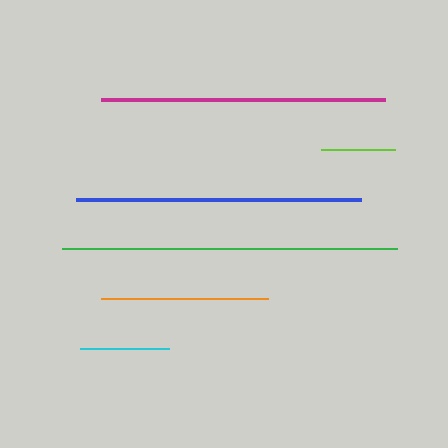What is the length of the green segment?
The green segment is approximately 335 pixels long.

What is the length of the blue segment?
The blue segment is approximately 284 pixels long.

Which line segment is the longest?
The green line is the longest at approximately 335 pixels.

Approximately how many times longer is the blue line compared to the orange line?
The blue line is approximately 1.7 times the length of the orange line.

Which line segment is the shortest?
The lime line is the shortest at approximately 75 pixels.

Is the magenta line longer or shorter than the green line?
The green line is longer than the magenta line.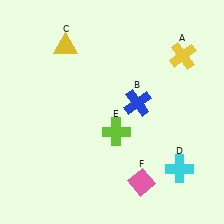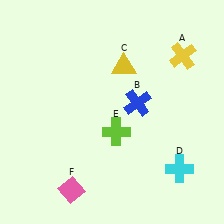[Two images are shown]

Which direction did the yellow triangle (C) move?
The yellow triangle (C) moved right.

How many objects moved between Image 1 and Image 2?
2 objects moved between the two images.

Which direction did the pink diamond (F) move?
The pink diamond (F) moved left.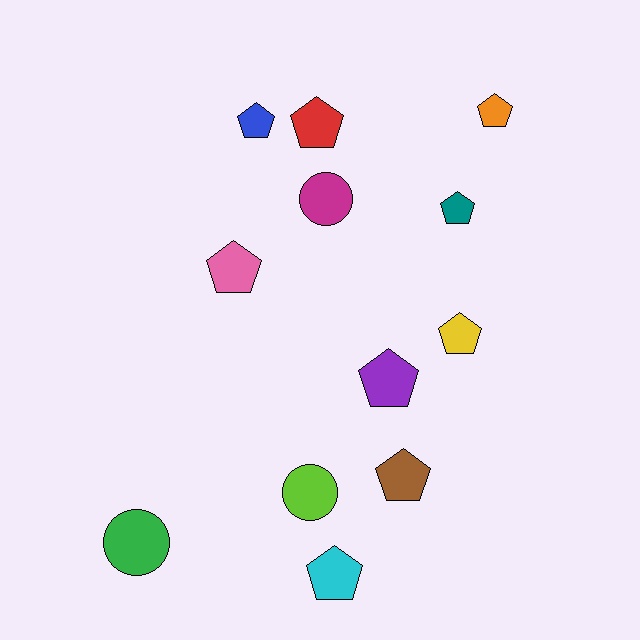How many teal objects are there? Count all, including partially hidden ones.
There is 1 teal object.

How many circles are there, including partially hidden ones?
There are 3 circles.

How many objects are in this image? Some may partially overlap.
There are 12 objects.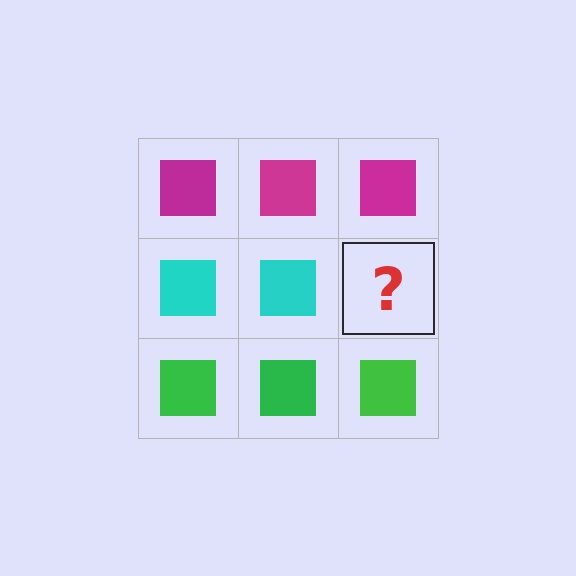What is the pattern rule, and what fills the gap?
The rule is that each row has a consistent color. The gap should be filled with a cyan square.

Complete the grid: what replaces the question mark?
The question mark should be replaced with a cyan square.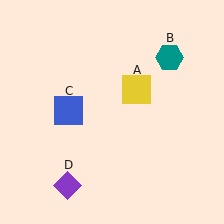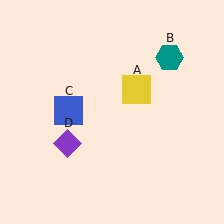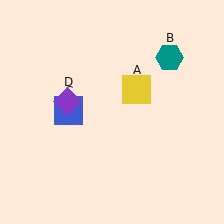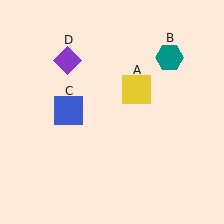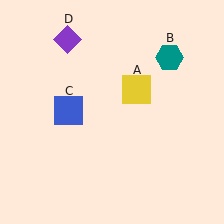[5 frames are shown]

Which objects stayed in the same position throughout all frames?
Yellow square (object A) and teal hexagon (object B) and blue square (object C) remained stationary.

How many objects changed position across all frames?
1 object changed position: purple diamond (object D).